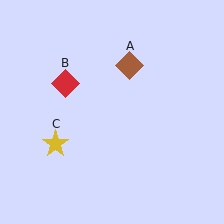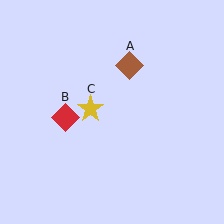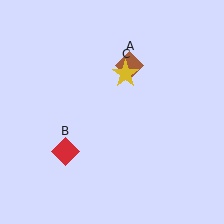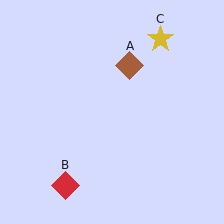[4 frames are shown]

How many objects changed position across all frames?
2 objects changed position: red diamond (object B), yellow star (object C).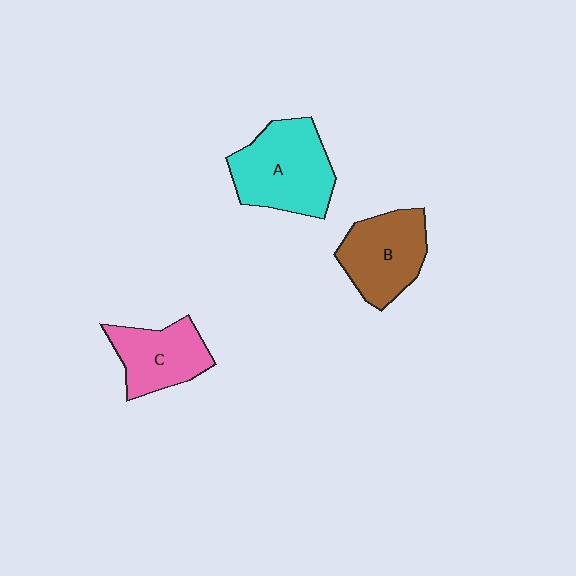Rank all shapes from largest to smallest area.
From largest to smallest: A (cyan), B (brown), C (pink).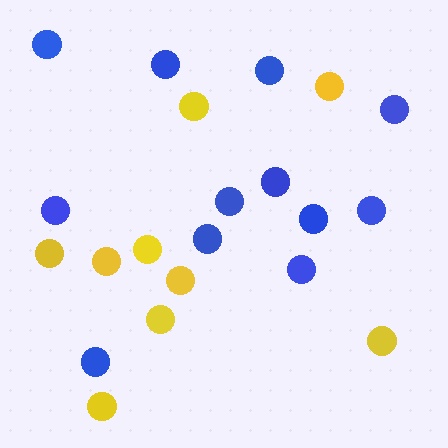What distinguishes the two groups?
There are 2 groups: one group of yellow circles (9) and one group of blue circles (12).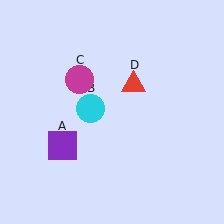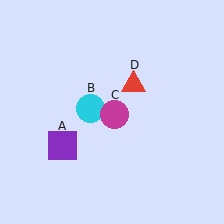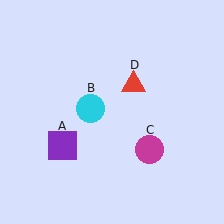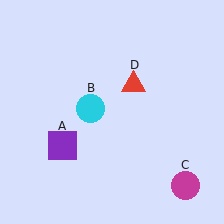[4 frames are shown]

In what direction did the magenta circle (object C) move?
The magenta circle (object C) moved down and to the right.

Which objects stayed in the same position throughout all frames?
Purple square (object A) and cyan circle (object B) and red triangle (object D) remained stationary.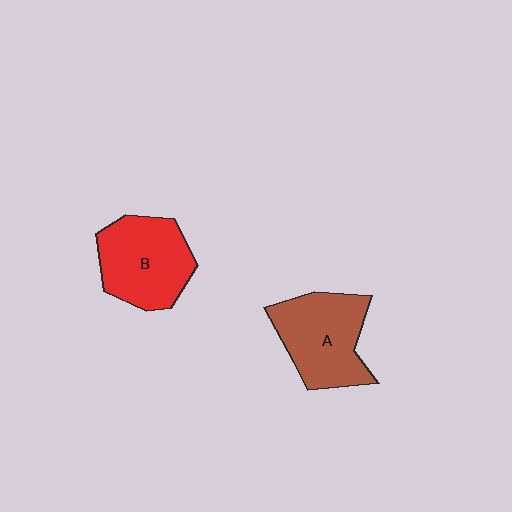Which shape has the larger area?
Shape A (brown).